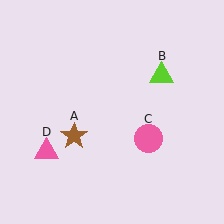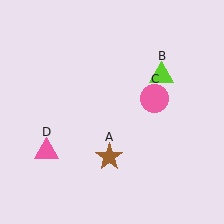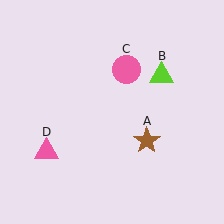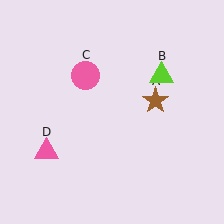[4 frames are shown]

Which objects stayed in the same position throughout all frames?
Lime triangle (object B) and pink triangle (object D) remained stationary.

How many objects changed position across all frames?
2 objects changed position: brown star (object A), pink circle (object C).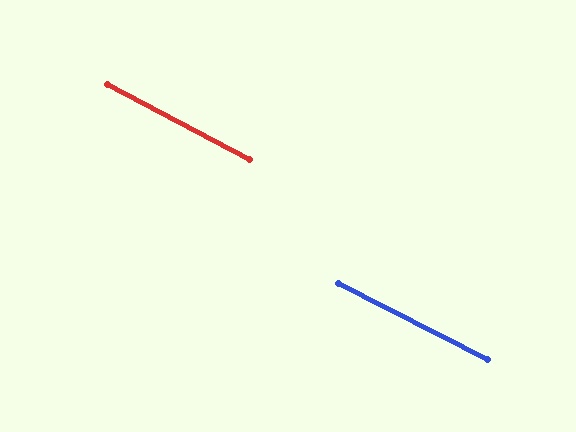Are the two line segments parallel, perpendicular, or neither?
Parallel — their directions differ by only 1.2°.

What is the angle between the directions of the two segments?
Approximately 1 degree.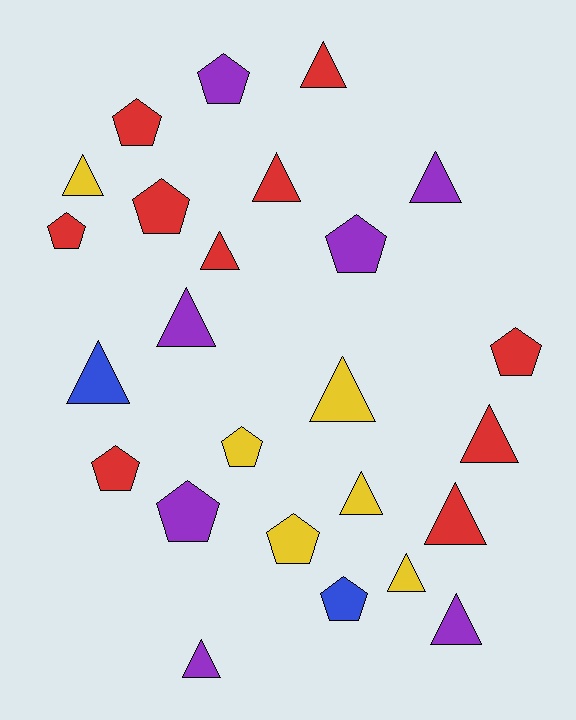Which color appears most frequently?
Red, with 10 objects.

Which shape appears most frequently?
Triangle, with 14 objects.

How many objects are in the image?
There are 25 objects.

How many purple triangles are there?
There are 4 purple triangles.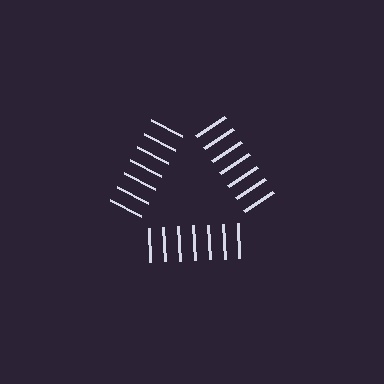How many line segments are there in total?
21 — 7 along each of the 3 edges.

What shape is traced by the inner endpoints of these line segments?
An illusory triangle — the line segments terminate on its edges but no continuous stroke is drawn.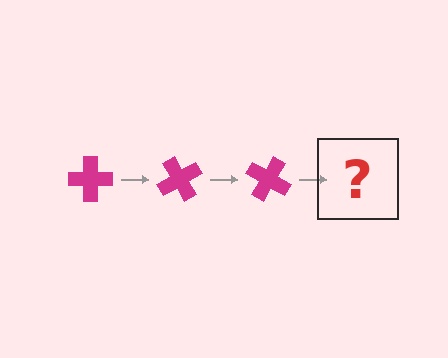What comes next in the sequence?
The next element should be a magenta cross rotated 180 degrees.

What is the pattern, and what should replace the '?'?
The pattern is that the cross rotates 60 degrees each step. The '?' should be a magenta cross rotated 180 degrees.